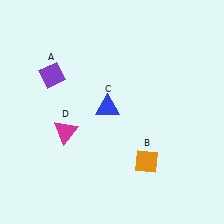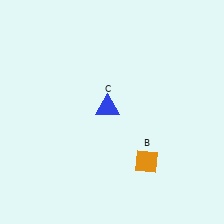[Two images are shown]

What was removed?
The purple diamond (A), the magenta triangle (D) were removed in Image 2.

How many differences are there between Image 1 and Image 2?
There are 2 differences between the two images.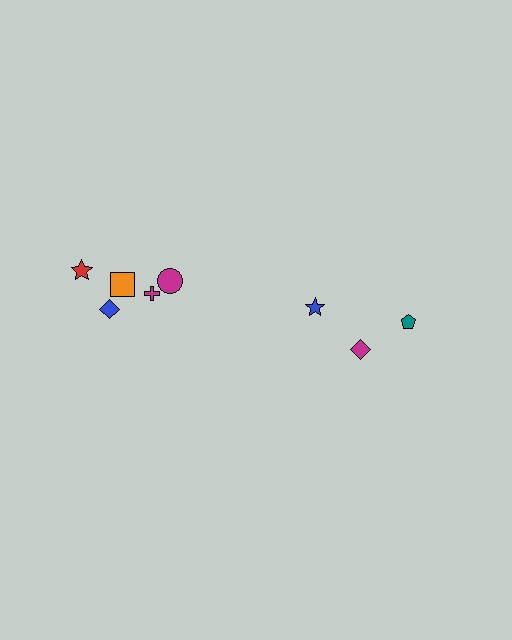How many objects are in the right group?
There are 3 objects.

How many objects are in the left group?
There are 5 objects.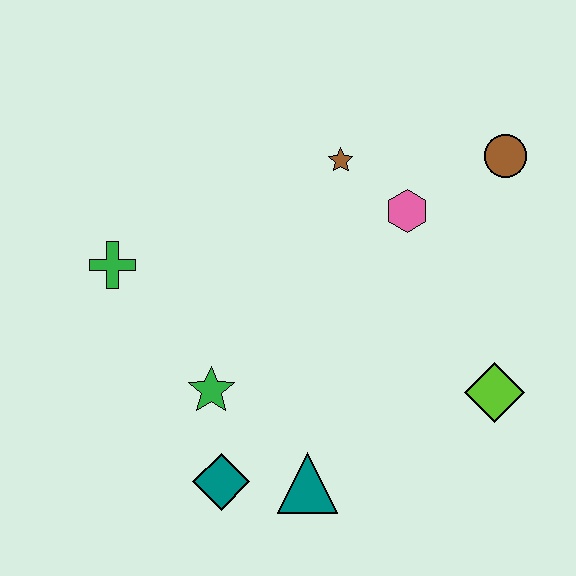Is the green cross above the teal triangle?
Yes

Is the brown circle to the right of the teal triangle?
Yes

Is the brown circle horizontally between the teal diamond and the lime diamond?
No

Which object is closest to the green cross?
The green star is closest to the green cross.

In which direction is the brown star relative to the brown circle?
The brown star is to the left of the brown circle.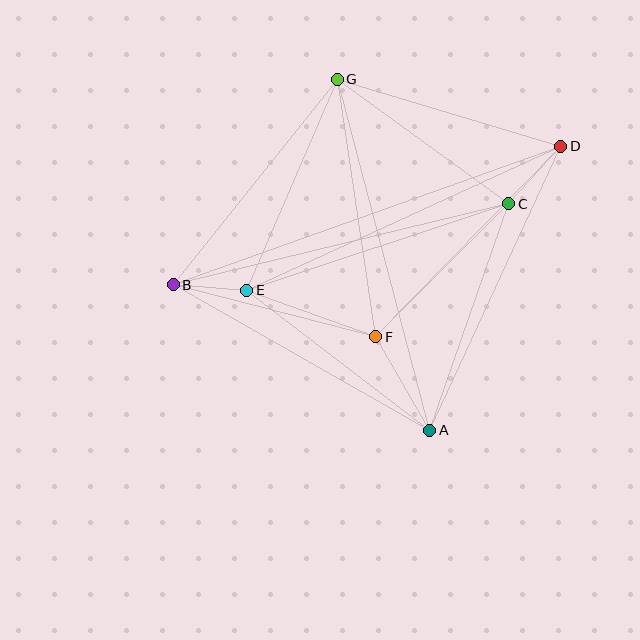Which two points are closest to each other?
Points B and E are closest to each other.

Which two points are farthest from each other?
Points B and D are farthest from each other.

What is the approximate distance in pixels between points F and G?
The distance between F and G is approximately 261 pixels.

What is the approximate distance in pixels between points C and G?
The distance between C and G is approximately 212 pixels.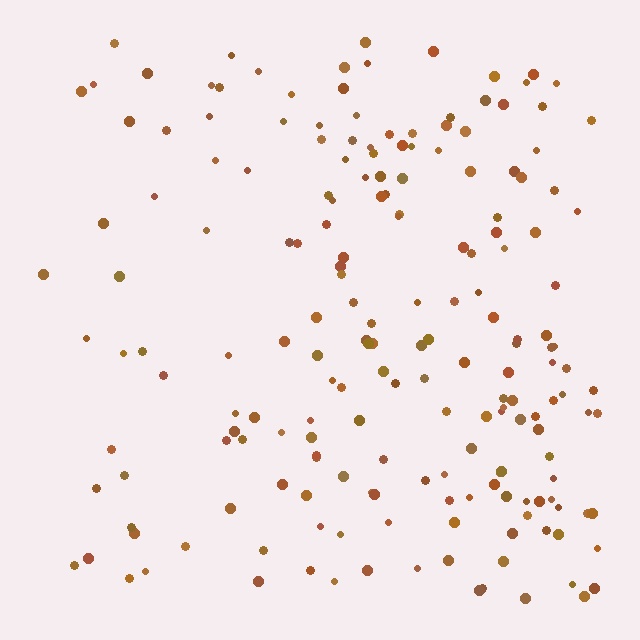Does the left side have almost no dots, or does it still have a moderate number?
Still a moderate number, just noticeably fewer than the right.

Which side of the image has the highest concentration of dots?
The right.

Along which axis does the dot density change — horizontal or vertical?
Horizontal.